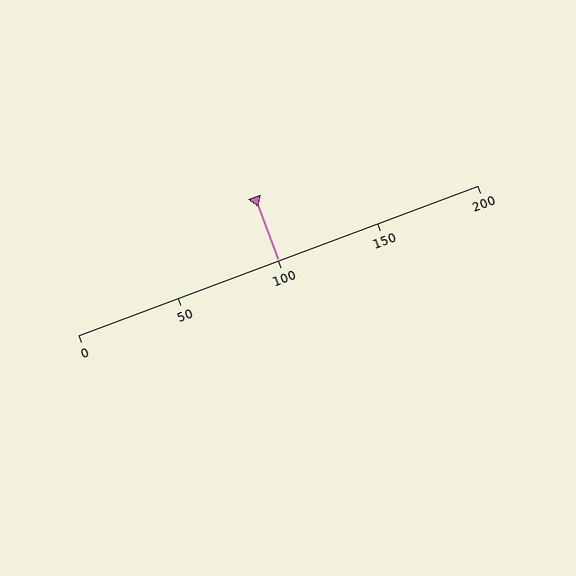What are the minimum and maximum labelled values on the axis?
The axis runs from 0 to 200.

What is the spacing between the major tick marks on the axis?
The major ticks are spaced 50 apart.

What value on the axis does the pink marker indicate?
The marker indicates approximately 100.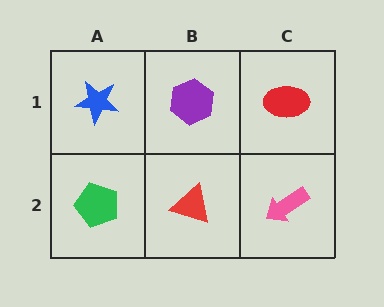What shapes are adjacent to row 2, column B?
A purple hexagon (row 1, column B), a green pentagon (row 2, column A), a pink arrow (row 2, column C).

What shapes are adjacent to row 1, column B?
A red triangle (row 2, column B), a blue star (row 1, column A), a red ellipse (row 1, column C).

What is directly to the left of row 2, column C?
A red triangle.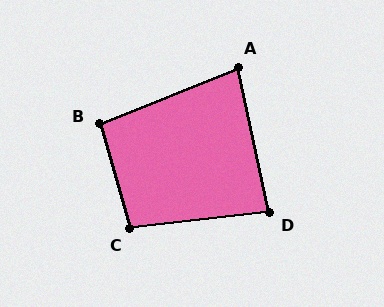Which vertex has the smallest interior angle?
A, at approximately 80 degrees.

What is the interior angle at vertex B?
Approximately 95 degrees (obtuse).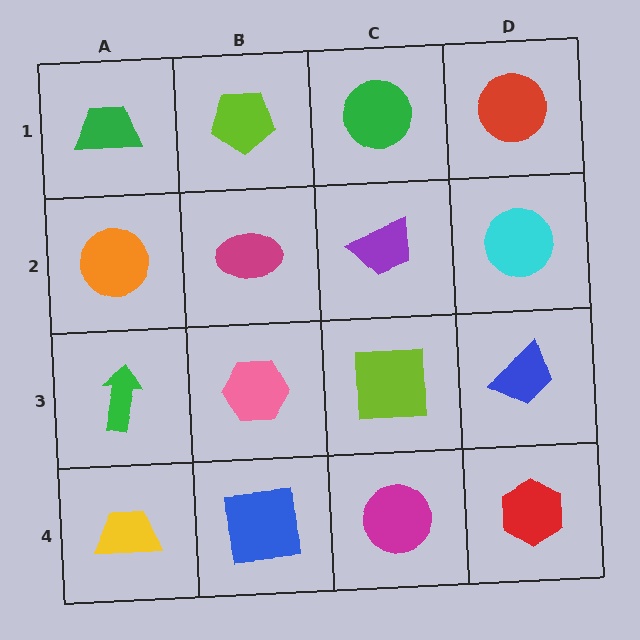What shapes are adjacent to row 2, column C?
A green circle (row 1, column C), a lime square (row 3, column C), a magenta ellipse (row 2, column B), a cyan circle (row 2, column D).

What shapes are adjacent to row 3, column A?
An orange circle (row 2, column A), a yellow trapezoid (row 4, column A), a pink hexagon (row 3, column B).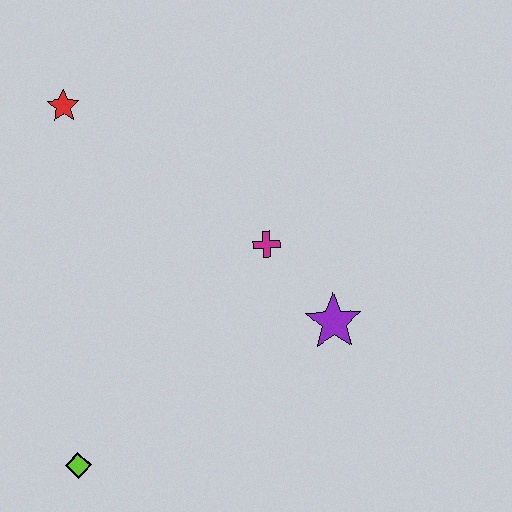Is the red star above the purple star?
Yes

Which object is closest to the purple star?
The magenta cross is closest to the purple star.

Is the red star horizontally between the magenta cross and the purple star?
No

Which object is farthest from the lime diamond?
The red star is farthest from the lime diamond.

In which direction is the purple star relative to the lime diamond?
The purple star is to the right of the lime diamond.